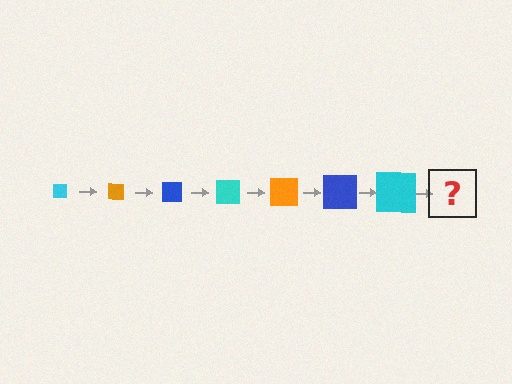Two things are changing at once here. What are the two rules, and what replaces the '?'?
The two rules are that the square grows larger each step and the color cycles through cyan, orange, and blue. The '?' should be an orange square, larger than the previous one.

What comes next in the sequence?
The next element should be an orange square, larger than the previous one.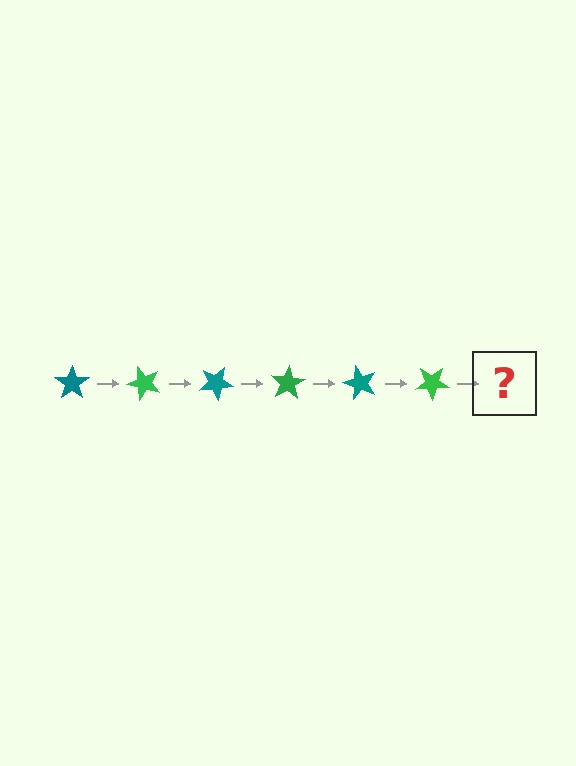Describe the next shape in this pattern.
It should be a teal star, rotated 300 degrees from the start.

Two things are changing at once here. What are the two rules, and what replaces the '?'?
The two rules are that it rotates 50 degrees each step and the color cycles through teal and green. The '?' should be a teal star, rotated 300 degrees from the start.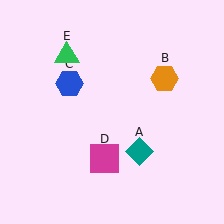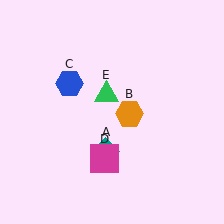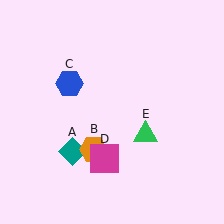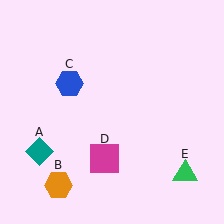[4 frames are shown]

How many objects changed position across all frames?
3 objects changed position: teal diamond (object A), orange hexagon (object B), green triangle (object E).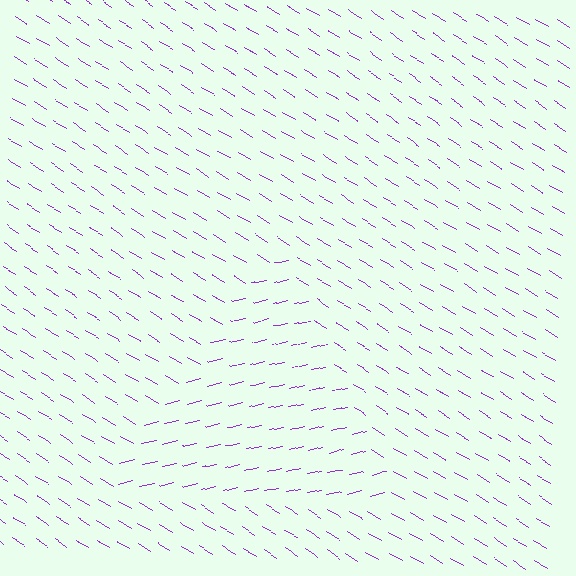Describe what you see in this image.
The image is filled with small purple line segments. A triangle region in the image has lines oriented differently from the surrounding lines, creating a visible texture boundary.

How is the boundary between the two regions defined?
The boundary is defined purely by a change in line orientation (approximately 45 degrees difference). All lines are the same color and thickness.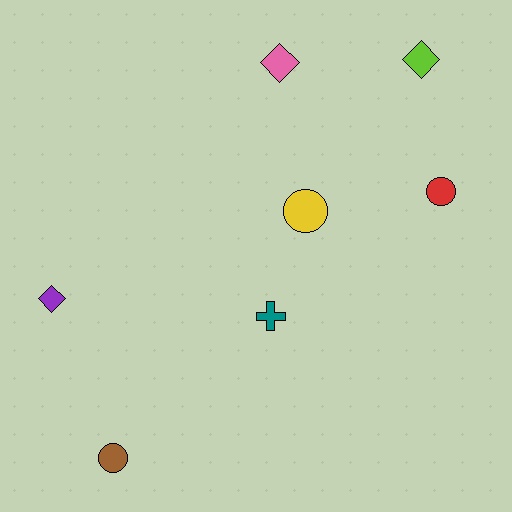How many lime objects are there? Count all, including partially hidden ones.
There is 1 lime object.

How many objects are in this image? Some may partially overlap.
There are 7 objects.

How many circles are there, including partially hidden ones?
There are 3 circles.